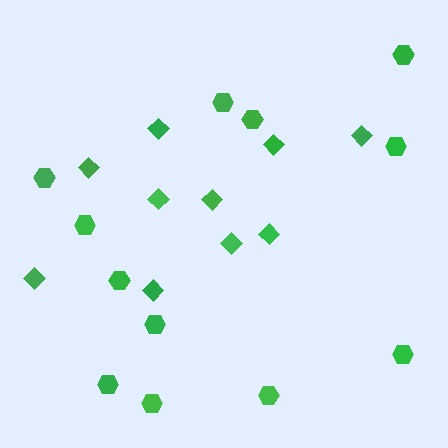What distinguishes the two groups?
There are 2 groups: one group of diamonds (10) and one group of hexagons (12).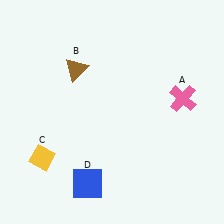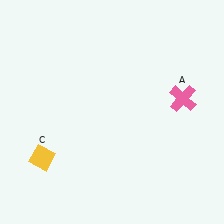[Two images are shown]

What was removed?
The brown triangle (B), the blue square (D) were removed in Image 2.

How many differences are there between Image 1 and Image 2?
There are 2 differences between the two images.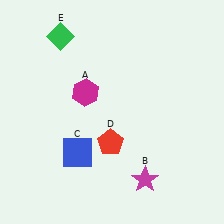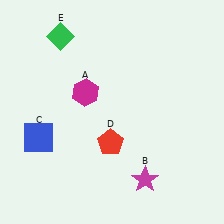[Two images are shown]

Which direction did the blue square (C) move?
The blue square (C) moved left.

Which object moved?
The blue square (C) moved left.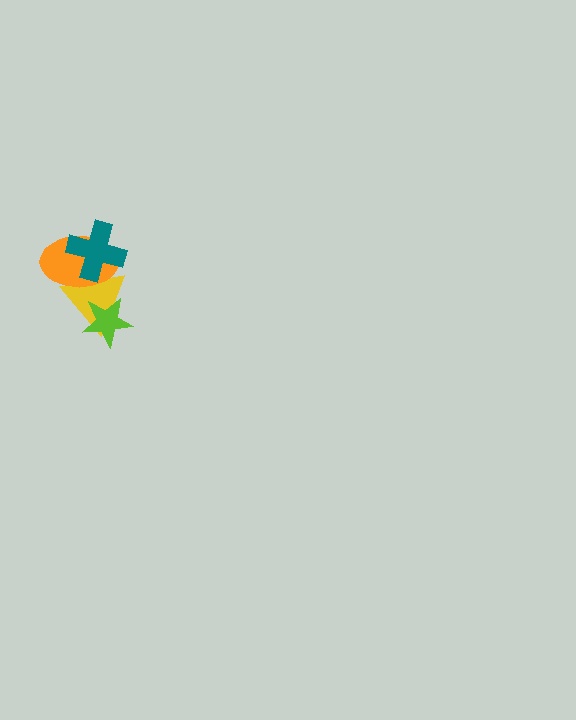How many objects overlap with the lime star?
1 object overlaps with the lime star.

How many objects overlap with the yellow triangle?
3 objects overlap with the yellow triangle.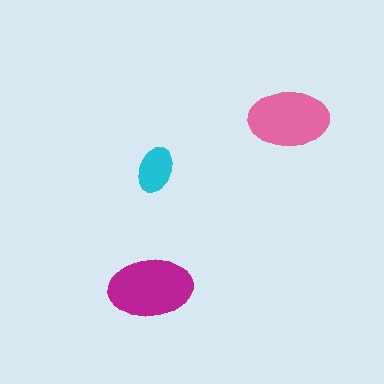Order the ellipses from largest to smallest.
the magenta one, the pink one, the cyan one.